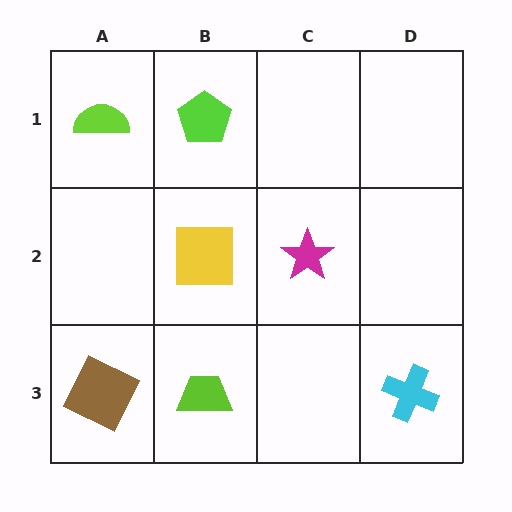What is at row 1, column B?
A lime pentagon.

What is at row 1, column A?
A lime semicircle.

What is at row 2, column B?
A yellow square.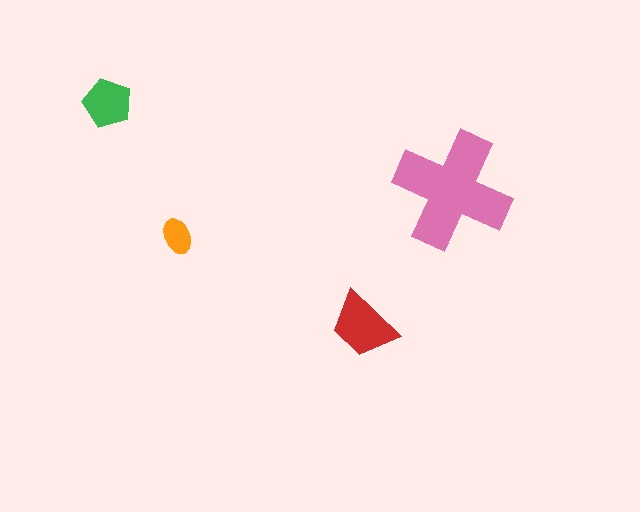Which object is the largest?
The pink cross.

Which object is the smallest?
The orange ellipse.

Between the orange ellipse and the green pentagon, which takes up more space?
The green pentagon.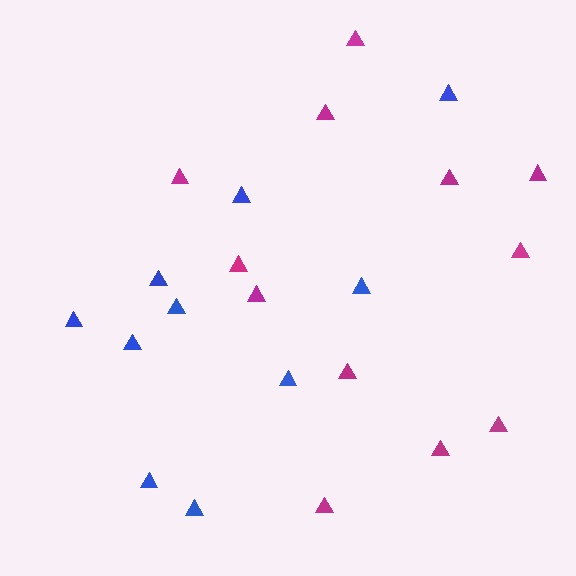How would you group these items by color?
There are 2 groups: one group of blue triangles (10) and one group of magenta triangles (12).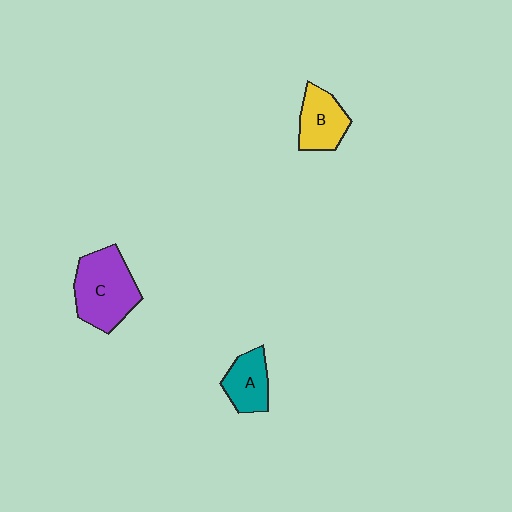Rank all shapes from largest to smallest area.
From largest to smallest: C (purple), B (yellow), A (teal).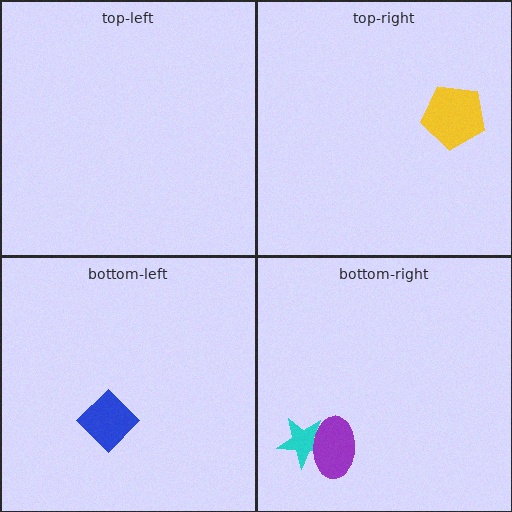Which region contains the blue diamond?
The bottom-left region.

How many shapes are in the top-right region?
1.